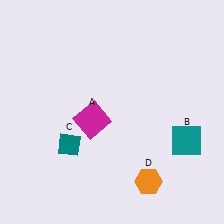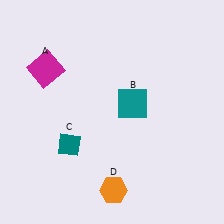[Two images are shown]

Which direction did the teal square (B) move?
The teal square (B) moved left.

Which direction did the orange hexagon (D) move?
The orange hexagon (D) moved left.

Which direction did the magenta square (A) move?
The magenta square (A) moved up.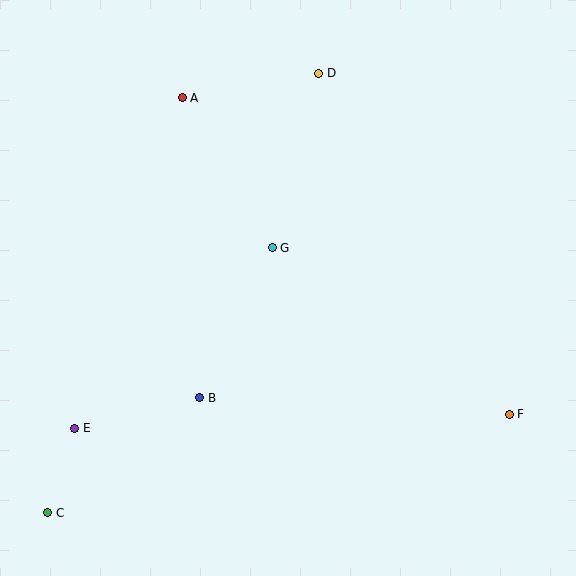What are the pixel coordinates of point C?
Point C is at (48, 513).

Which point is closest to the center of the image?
Point G at (272, 248) is closest to the center.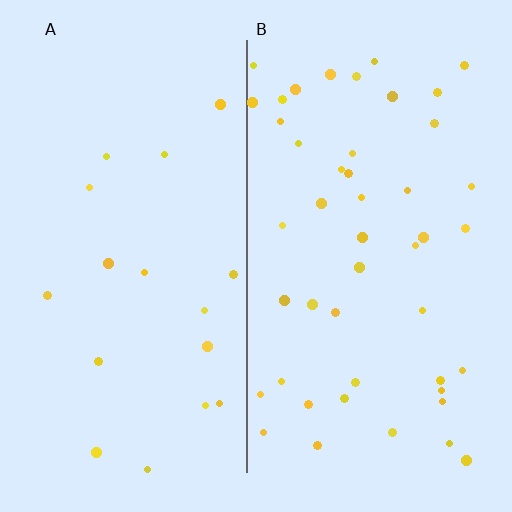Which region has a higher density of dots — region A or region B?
B (the right).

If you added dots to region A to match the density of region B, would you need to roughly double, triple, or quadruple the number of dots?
Approximately triple.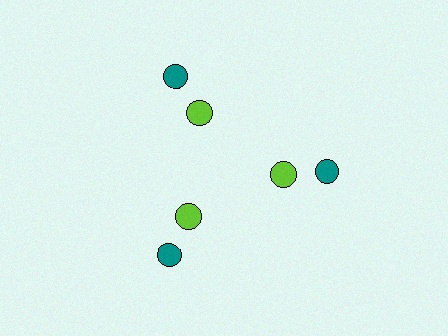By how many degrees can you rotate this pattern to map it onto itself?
The pattern maps onto itself every 120 degrees of rotation.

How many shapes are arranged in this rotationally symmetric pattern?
There are 6 shapes, arranged in 3 groups of 2.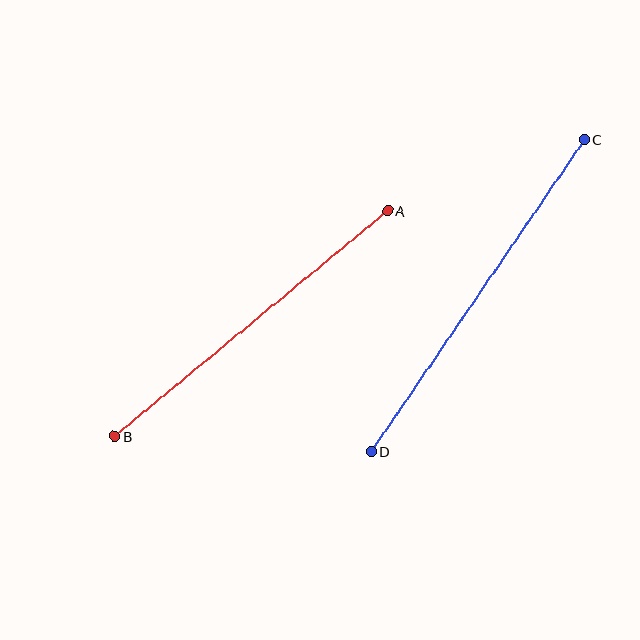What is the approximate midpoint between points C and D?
The midpoint is at approximately (477, 295) pixels.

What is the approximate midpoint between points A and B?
The midpoint is at approximately (251, 324) pixels.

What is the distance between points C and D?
The distance is approximately 377 pixels.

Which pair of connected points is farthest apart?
Points C and D are farthest apart.